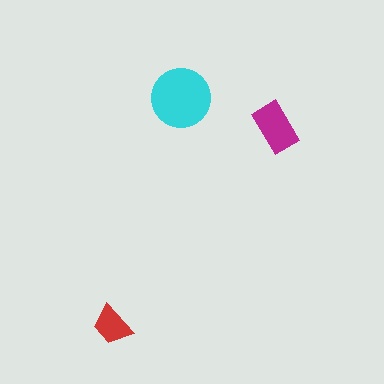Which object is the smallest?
The red trapezoid.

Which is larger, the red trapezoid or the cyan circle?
The cyan circle.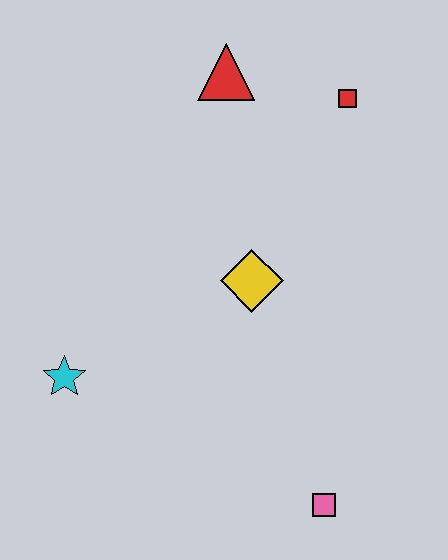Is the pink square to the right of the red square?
No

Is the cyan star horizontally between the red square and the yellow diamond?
No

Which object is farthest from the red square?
The pink square is farthest from the red square.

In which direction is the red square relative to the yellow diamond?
The red square is above the yellow diamond.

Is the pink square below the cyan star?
Yes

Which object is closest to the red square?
The red triangle is closest to the red square.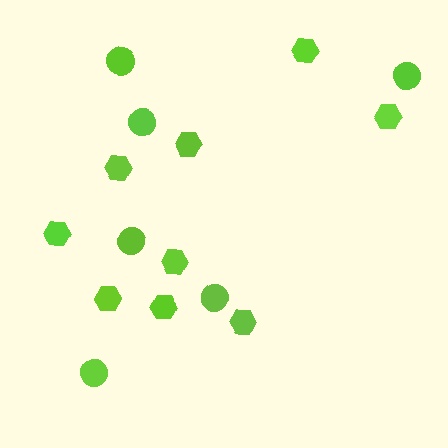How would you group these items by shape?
There are 2 groups: one group of circles (6) and one group of hexagons (9).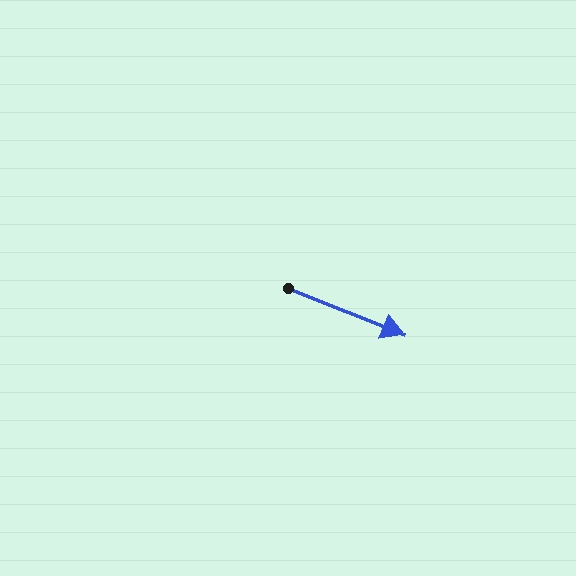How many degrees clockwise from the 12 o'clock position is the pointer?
Approximately 112 degrees.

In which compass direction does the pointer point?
East.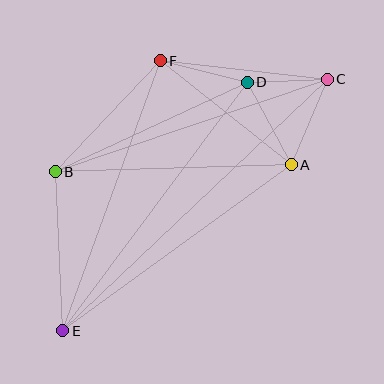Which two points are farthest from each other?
Points C and E are farthest from each other.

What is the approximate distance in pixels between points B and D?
The distance between B and D is approximately 212 pixels.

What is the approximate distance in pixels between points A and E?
The distance between A and E is approximately 283 pixels.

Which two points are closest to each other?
Points C and D are closest to each other.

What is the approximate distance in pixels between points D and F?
The distance between D and F is approximately 90 pixels.